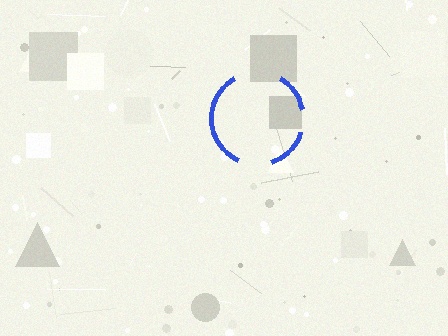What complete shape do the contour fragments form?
The contour fragments form a circle.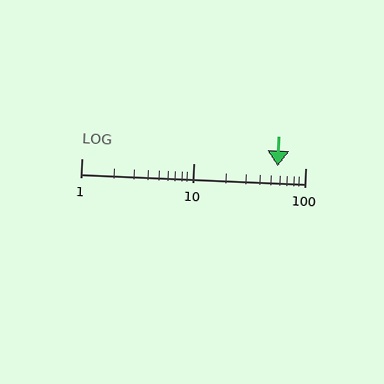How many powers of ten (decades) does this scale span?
The scale spans 2 decades, from 1 to 100.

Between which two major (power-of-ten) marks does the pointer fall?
The pointer is between 10 and 100.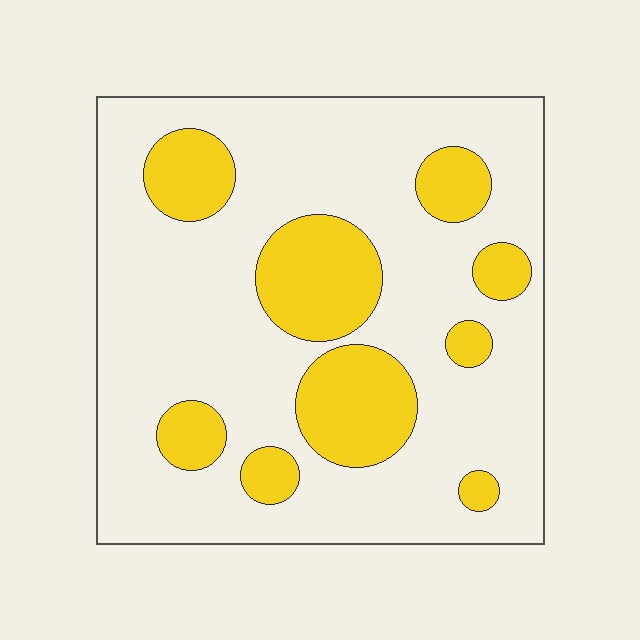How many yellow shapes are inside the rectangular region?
9.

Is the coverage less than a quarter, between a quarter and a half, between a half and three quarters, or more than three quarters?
Less than a quarter.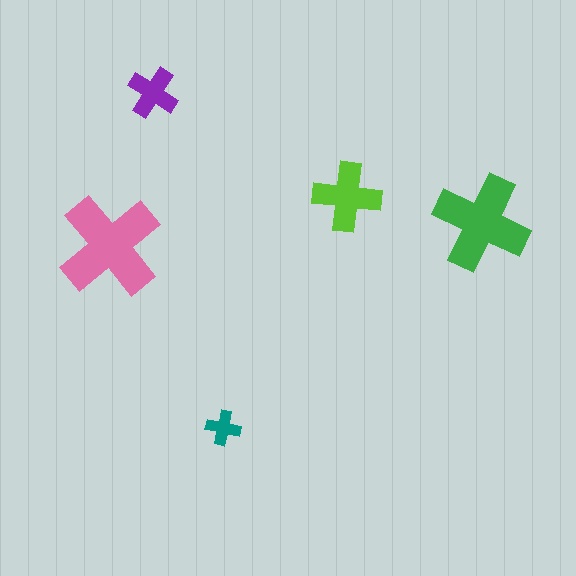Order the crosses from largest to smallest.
the pink one, the green one, the lime one, the purple one, the teal one.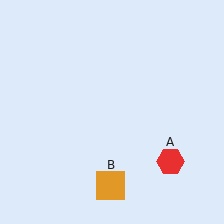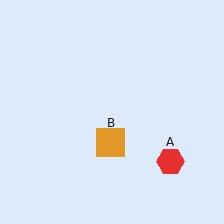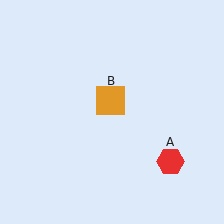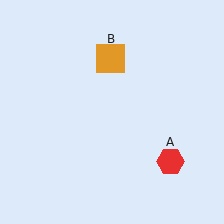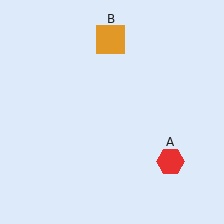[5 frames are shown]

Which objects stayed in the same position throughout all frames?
Red hexagon (object A) remained stationary.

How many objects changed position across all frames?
1 object changed position: orange square (object B).